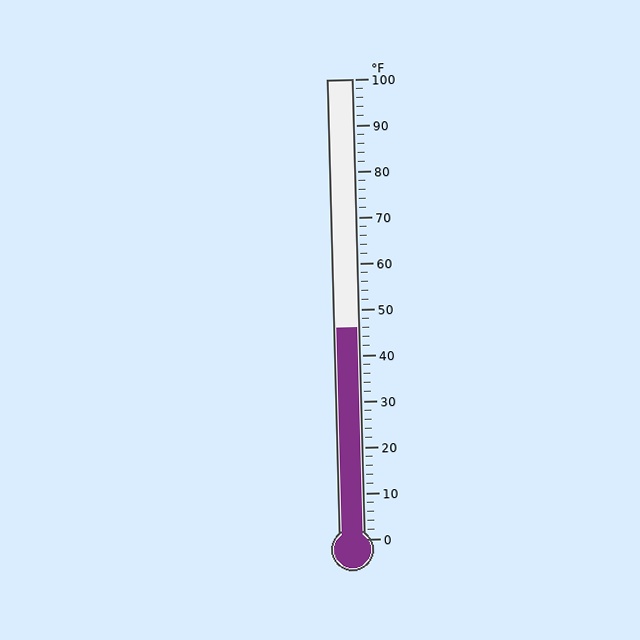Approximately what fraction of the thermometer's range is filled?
The thermometer is filled to approximately 45% of its range.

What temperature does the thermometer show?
The thermometer shows approximately 46°F.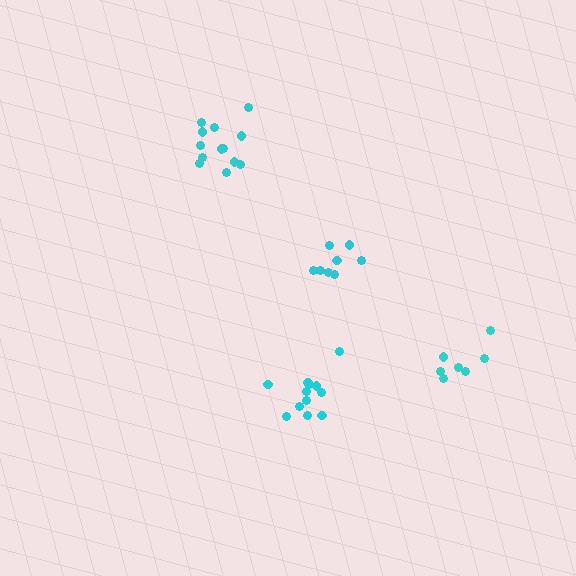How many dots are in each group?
Group 1: 7 dots, Group 2: 12 dots, Group 3: 13 dots, Group 4: 8 dots (40 total).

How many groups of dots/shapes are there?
There are 4 groups.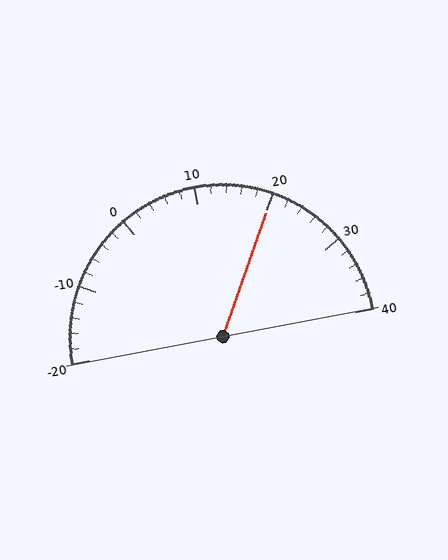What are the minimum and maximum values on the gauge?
The gauge ranges from -20 to 40.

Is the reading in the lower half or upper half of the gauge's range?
The reading is in the upper half of the range (-20 to 40).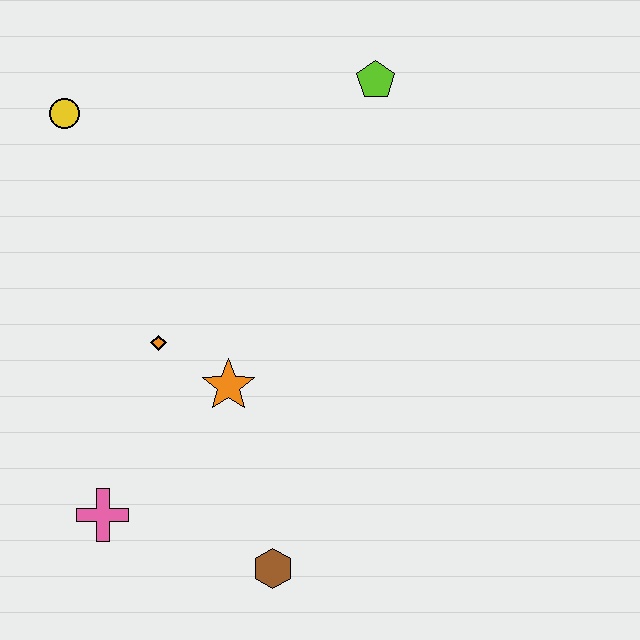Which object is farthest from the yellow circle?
The brown hexagon is farthest from the yellow circle.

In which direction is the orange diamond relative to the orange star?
The orange diamond is to the left of the orange star.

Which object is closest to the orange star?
The orange diamond is closest to the orange star.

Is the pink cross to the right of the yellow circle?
Yes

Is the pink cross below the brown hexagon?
No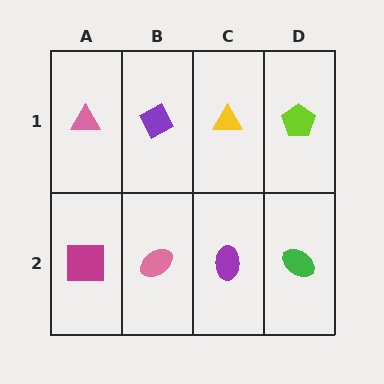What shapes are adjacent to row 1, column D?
A green ellipse (row 2, column D), a yellow triangle (row 1, column C).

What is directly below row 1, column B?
A pink ellipse.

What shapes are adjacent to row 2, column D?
A lime pentagon (row 1, column D), a purple ellipse (row 2, column C).